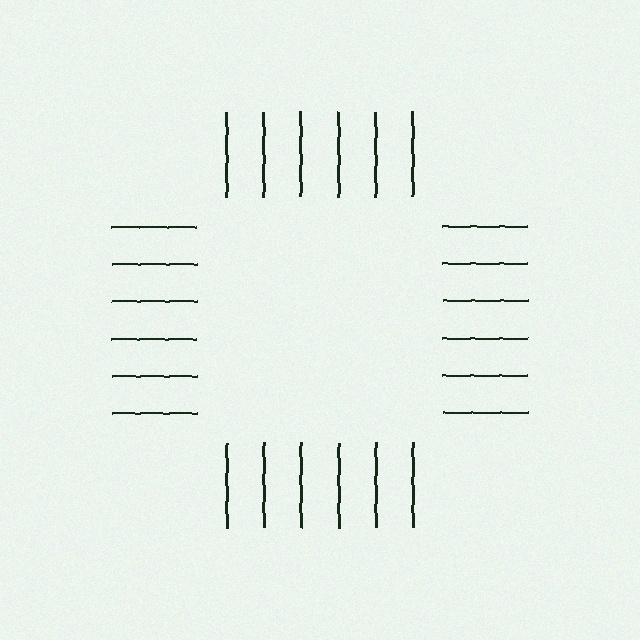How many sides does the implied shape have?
4 sides — the line-ends trace a square.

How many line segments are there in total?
24 — 6 along each of the 4 edges.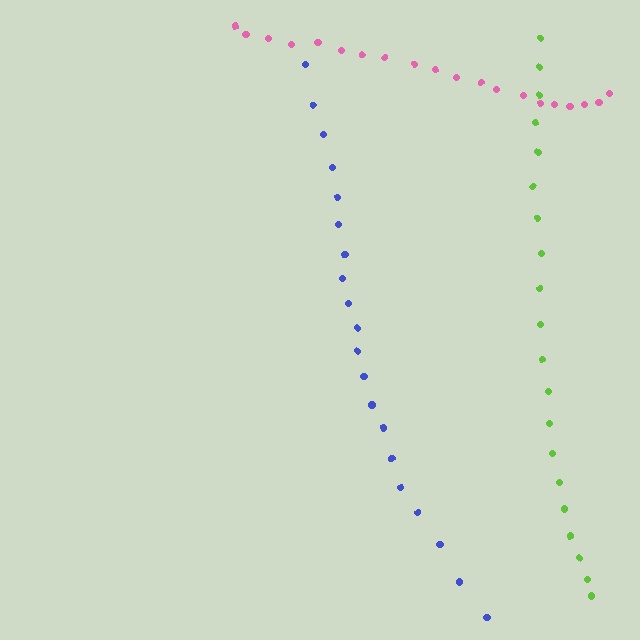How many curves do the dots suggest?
There are 3 distinct paths.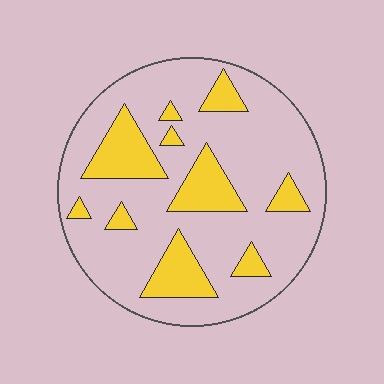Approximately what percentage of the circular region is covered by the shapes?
Approximately 25%.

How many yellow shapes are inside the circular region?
10.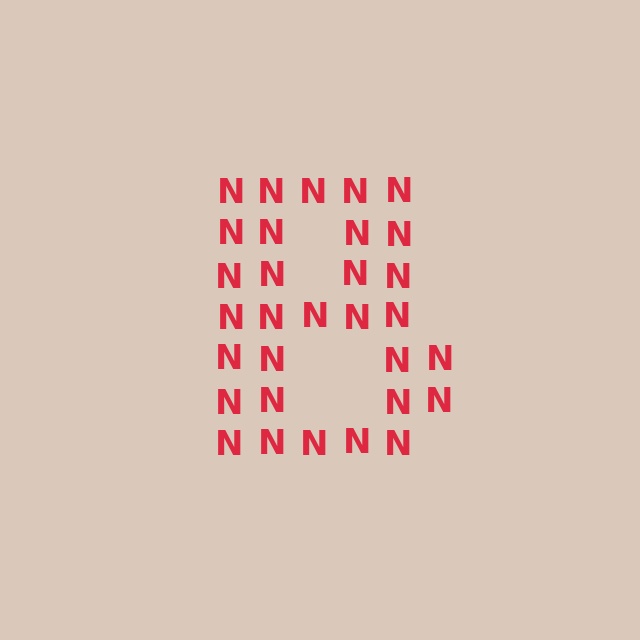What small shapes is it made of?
It is made of small letter N's.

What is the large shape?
The large shape is the letter B.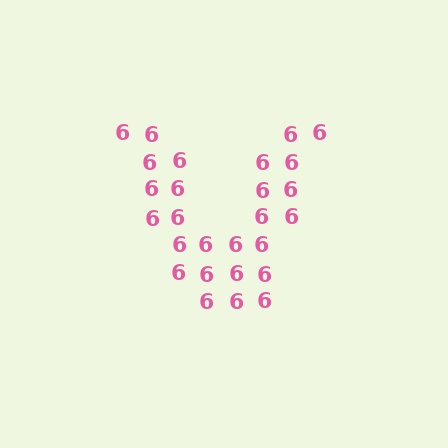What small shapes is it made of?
It is made of small digit 6's.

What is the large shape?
The large shape is the letter V.